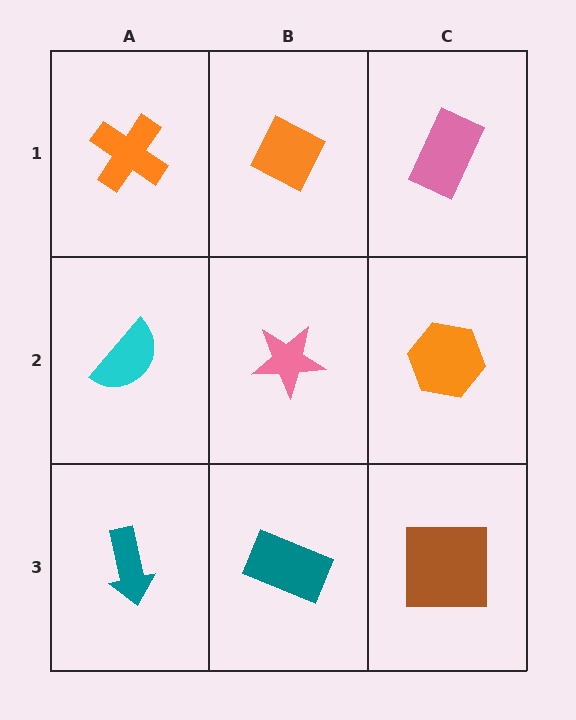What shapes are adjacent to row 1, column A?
A cyan semicircle (row 2, column A), an orange diamond (row 1, column B).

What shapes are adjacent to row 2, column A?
An orange cross (row 1, column A), a teal arrow (row 3, column A), a pink star (row 2, column B).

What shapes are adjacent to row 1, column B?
A pink star (row 2, column B), an orange cross (row 1, column A), a pink rectangle (row 1, column C).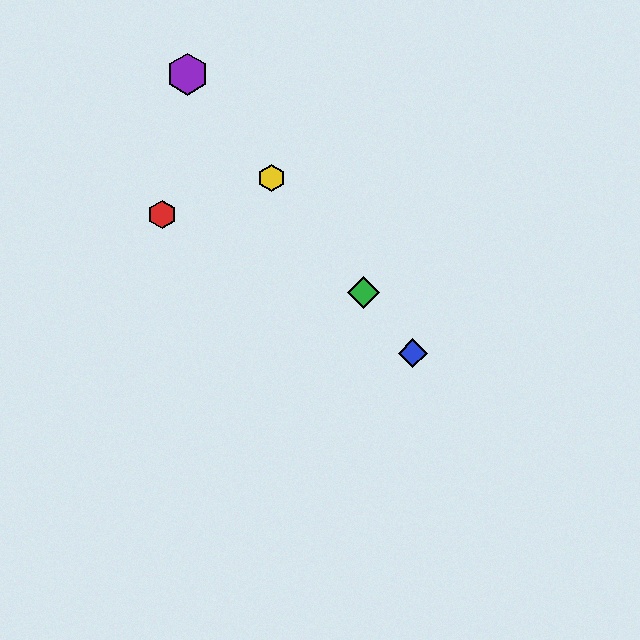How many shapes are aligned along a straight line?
4 shapes (the blue diamond, the green diamond, the yellow hexagon, the purple hexagon) are aligned along a straight line.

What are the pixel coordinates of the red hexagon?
The red hexagon is at (162, 215).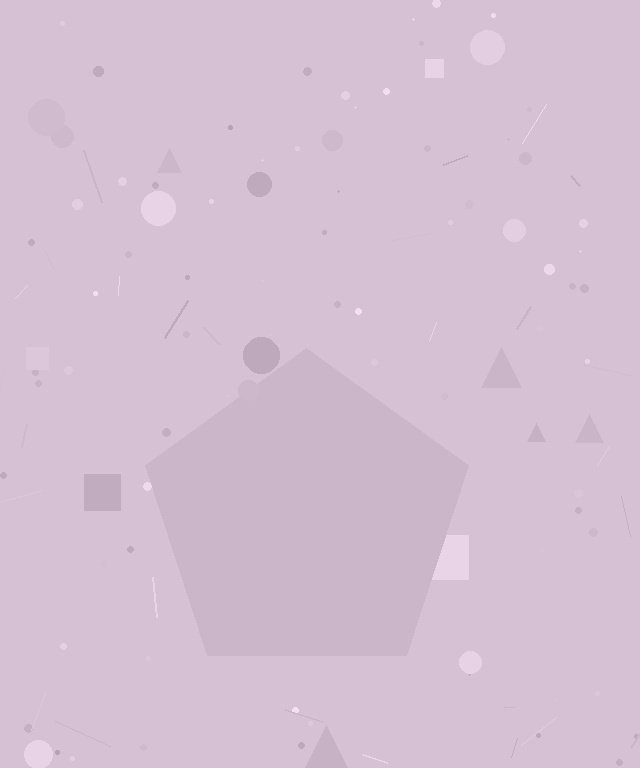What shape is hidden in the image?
A pentagon is hidden in the image.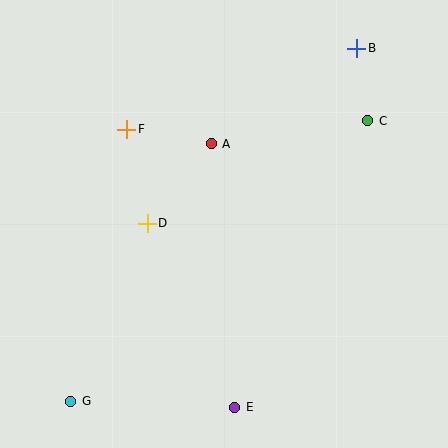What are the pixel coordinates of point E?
Point E is at (235, 407).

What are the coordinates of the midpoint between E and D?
The midpoint between E and D is at (191, 315).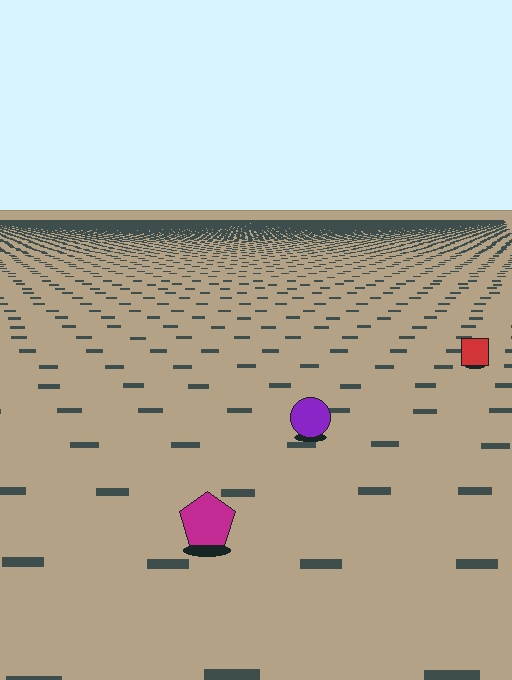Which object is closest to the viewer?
The magenta pentagon is closest. The texture marks near it are larger and more spread out.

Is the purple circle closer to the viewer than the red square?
Yes. The purple circle is closer — you can tell from the texture gradient: the ground texture is coarser near it.